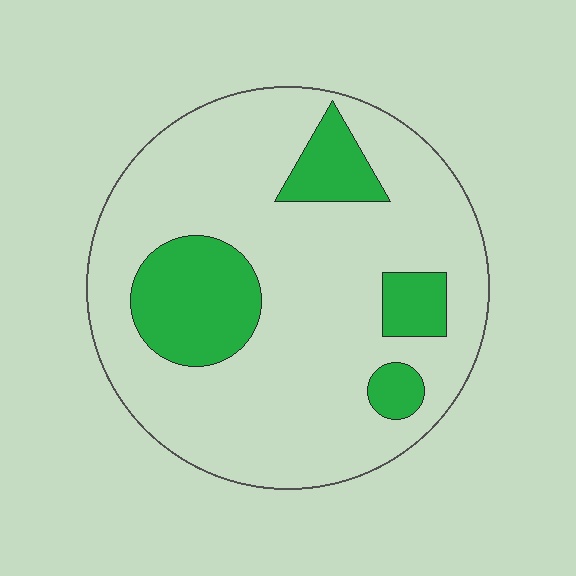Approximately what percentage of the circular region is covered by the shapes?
Approximately 20%.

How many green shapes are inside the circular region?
4.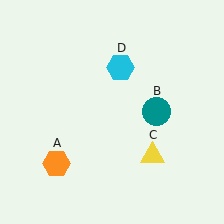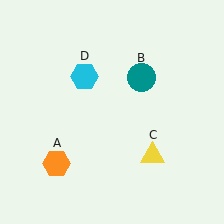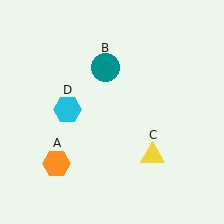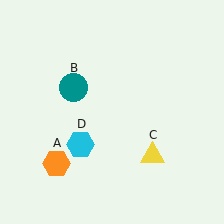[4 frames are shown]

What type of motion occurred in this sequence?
The teal circle (object B), cyan hexagon (object D) rotated counterclockwise around the center of the scene.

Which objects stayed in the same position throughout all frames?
Orange hexagon (object A) and yellow triangle (object C) remained stationary.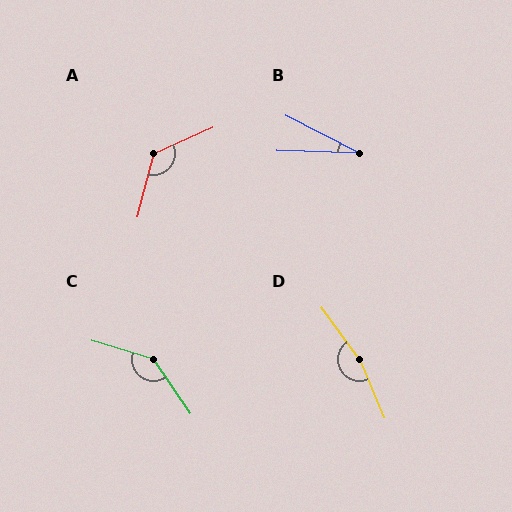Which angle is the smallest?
B, at approximately 26 degrees.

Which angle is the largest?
D, at approximately 166 degrees.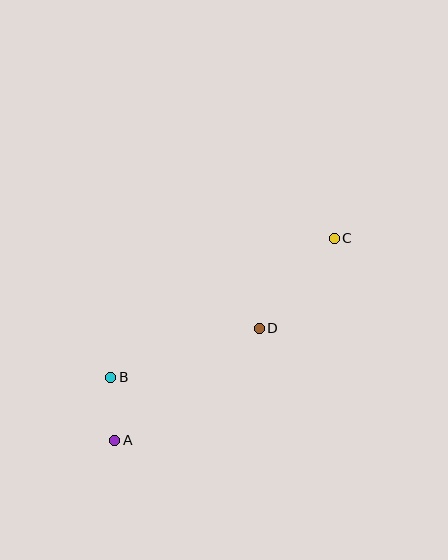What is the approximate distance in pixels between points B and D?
The distance between B and D is approximately 156 pixels.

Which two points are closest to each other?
Points A and B are closest to each other.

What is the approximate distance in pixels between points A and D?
The distance between A and D is approximately 183 pixels.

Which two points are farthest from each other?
Points A and C are farthest from each other.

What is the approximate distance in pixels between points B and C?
The distance between B and C is approximately 263 pixels.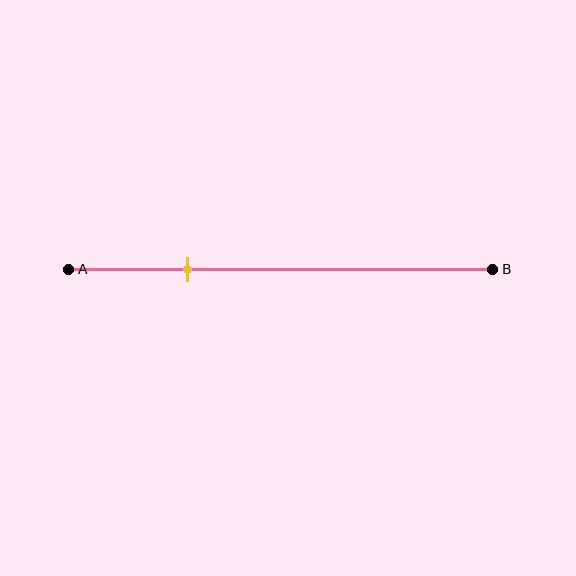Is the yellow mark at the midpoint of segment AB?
No, the mark is at about 30% from A, not at the 50% midpoint.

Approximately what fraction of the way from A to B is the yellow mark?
The yellow mark is approximately 30% of the way from A to B.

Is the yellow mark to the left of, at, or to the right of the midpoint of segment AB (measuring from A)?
The yellow mark is to the left of the midpoint of segment AB.